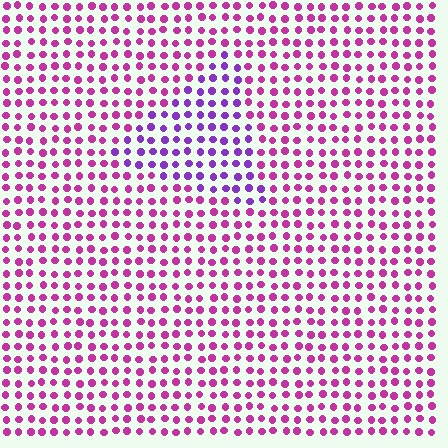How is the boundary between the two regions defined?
The boundary is defined purely by a slight shift in hue (about 38 degrees). Spacing, size, and orientation are identical on both sides.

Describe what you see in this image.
The image is filled with small magenta elements in a uniform arrangement. A triangle-shaped region is visible where the elements are tinted to a slightly different hue, forming a subtle color boundary.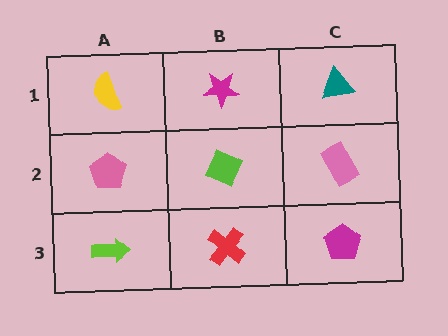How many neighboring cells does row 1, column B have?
3.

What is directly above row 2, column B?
A magenta star.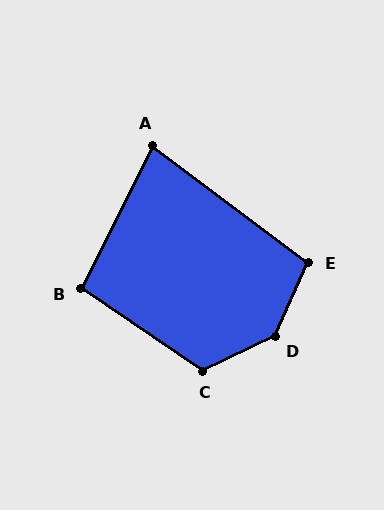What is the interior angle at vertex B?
Approximately 97 degrees (obtuse).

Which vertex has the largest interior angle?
D, at approximately 139 degrees.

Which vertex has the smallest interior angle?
A, at approximately 80 degrees.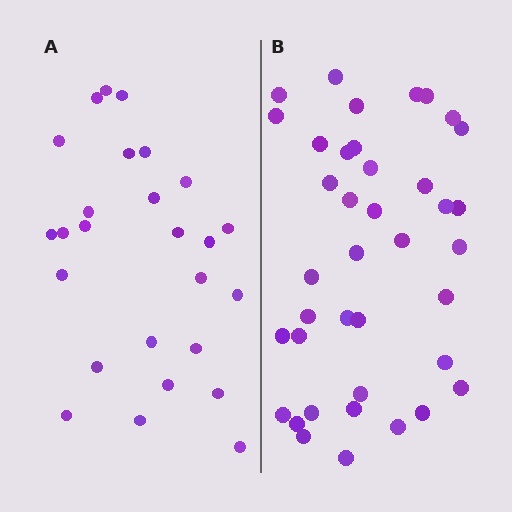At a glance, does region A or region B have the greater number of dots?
Region B (the right region) has more dots.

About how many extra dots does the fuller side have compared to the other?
Region B has approximately 15 more dots than region A.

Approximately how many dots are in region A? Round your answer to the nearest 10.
About 30 dots. (The exact count is 26, which rounds to 30.)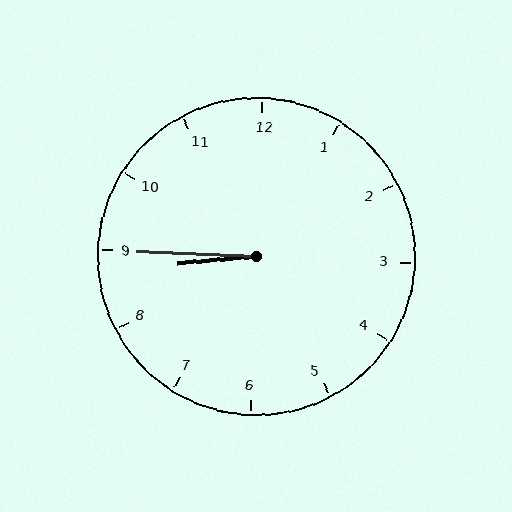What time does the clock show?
8:45.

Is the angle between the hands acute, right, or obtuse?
It is acute.